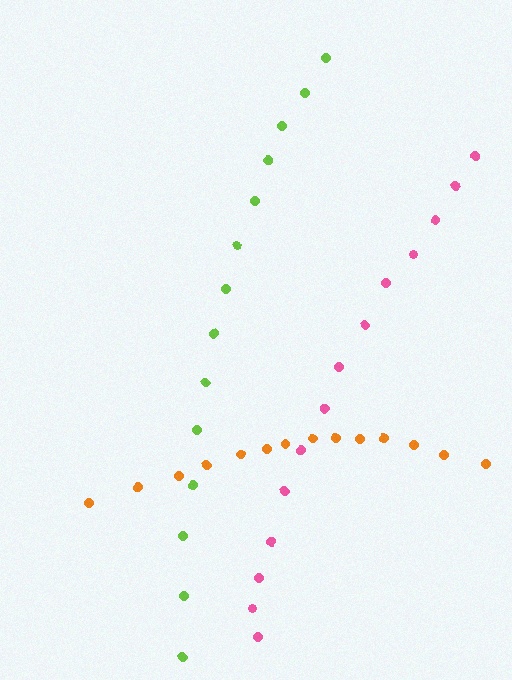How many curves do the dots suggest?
There are 3 distinct paths.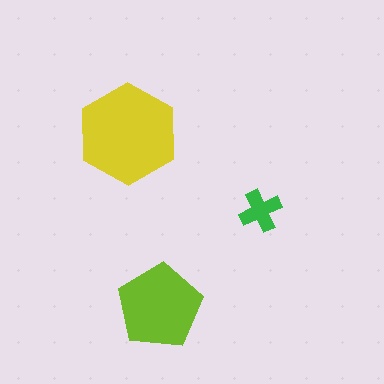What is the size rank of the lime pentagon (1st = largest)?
2nd.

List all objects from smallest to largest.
The green cross, the lime pentagon, the yellow hexagon.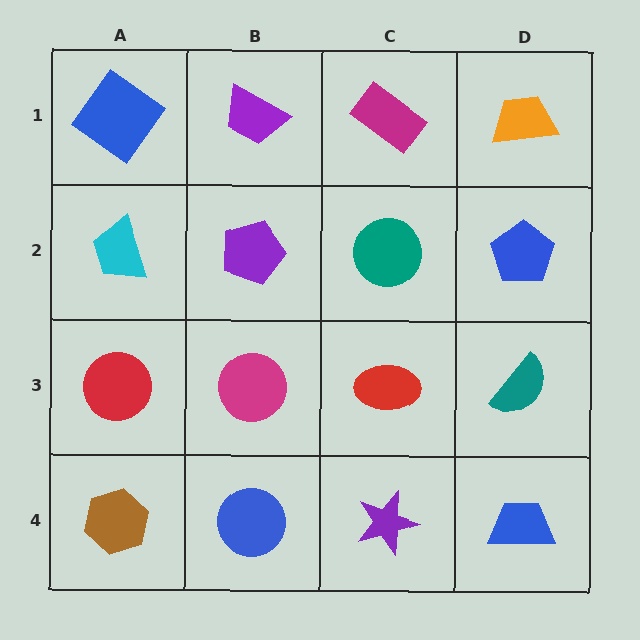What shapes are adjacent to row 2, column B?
A purple trapezoid (row 1, column B), a magenta circle (row 3, column B), a cyan trapezoid (row 2, column A), a teal circle (row 2, column C).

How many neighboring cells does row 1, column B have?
3.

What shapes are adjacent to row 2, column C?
A magenta rectangle (row 1, column C), a red ellipse (row 3, column C), a purple pentagon (row 2, column B), a blue pentagon (row 2, column D).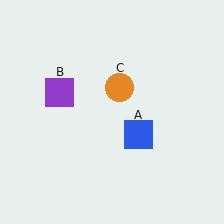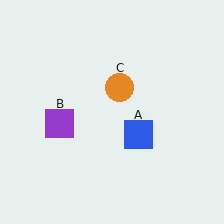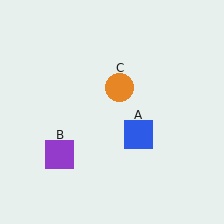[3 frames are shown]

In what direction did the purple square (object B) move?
The purple square (object B) moved down.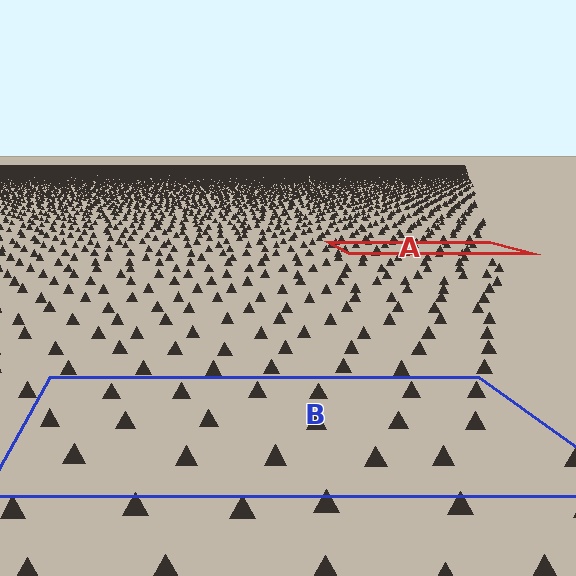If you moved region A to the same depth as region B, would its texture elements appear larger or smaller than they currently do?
They would appear larger. At a closer depth, the same texture elements are projected at a bigger on-screen size.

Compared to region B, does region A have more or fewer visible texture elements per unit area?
Region A has more texture elements per unit area — they are packed more densely because it is farther away.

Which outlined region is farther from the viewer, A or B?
Region A is farther from the viewer — the texture elements inside it appear smaller and more densely packed.